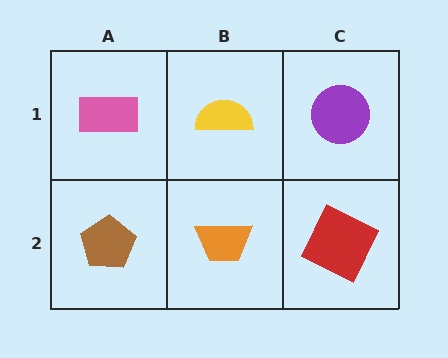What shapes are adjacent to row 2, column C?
A purple circle (row 1, column C), an orange trapezoid (row 2, column B).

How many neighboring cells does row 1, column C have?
2.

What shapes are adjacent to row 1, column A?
A brown pentagon (row 2, column A), a yellow semicircle (row 1, column B).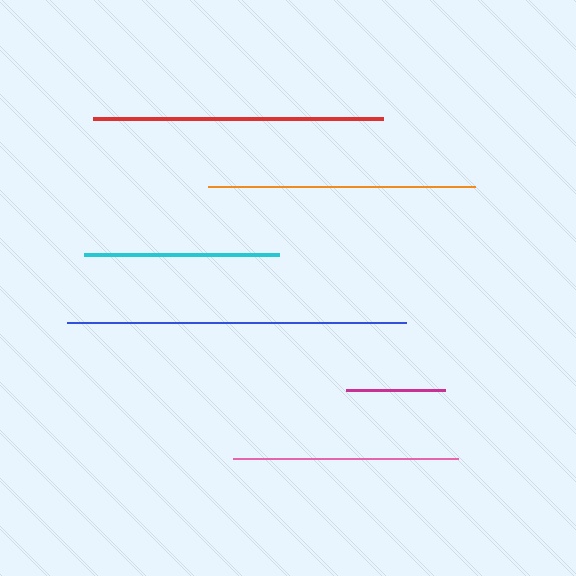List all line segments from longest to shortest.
From longest to shortest: blue, red, orange, pink, cyan, magenta.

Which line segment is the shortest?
The magenta line is the shortest at approximately 99 pixels.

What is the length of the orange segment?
The orange segment is approximately 267 pixels long.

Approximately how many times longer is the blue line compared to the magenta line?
The blue line is approximately 3.4 times the length of the magenta line.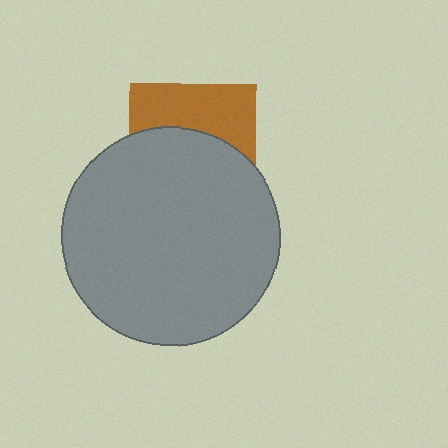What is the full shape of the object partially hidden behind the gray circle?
The partially hidden object is a brown square.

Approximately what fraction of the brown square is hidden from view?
Roughly 59% of the brown square is hidden behind the gray circle.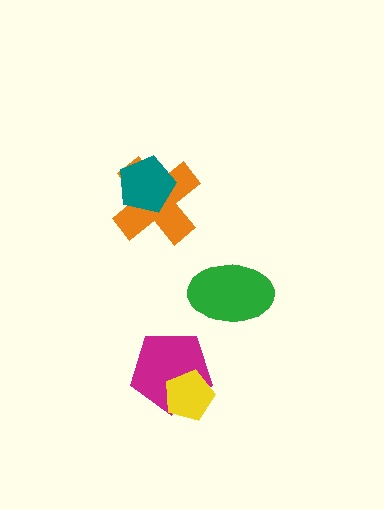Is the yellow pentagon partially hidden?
No, no other shape covers it.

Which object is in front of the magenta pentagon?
The yellow pentagon is in front of the magenta pentagon.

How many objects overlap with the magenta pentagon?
1 object overlaps with the magenta pentagon.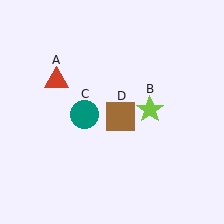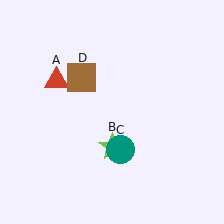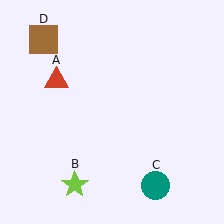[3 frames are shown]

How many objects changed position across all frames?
3 objects changed position: lime star (object B), teal circle (object C), brown square (object D).